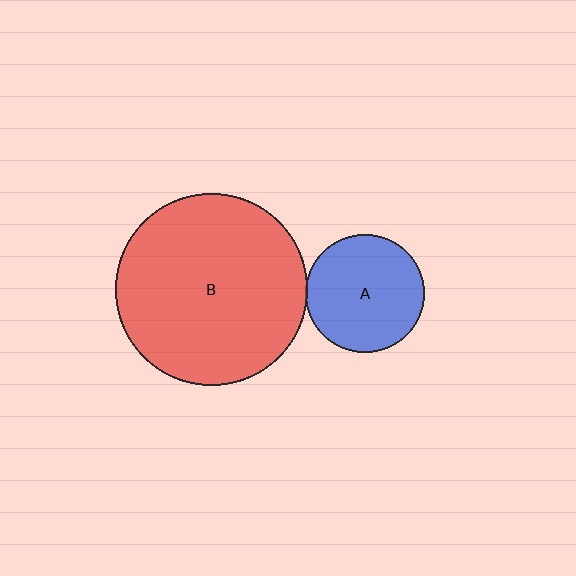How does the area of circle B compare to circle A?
Approximately 2.6 times.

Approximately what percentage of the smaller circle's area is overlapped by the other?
Approximately 5%.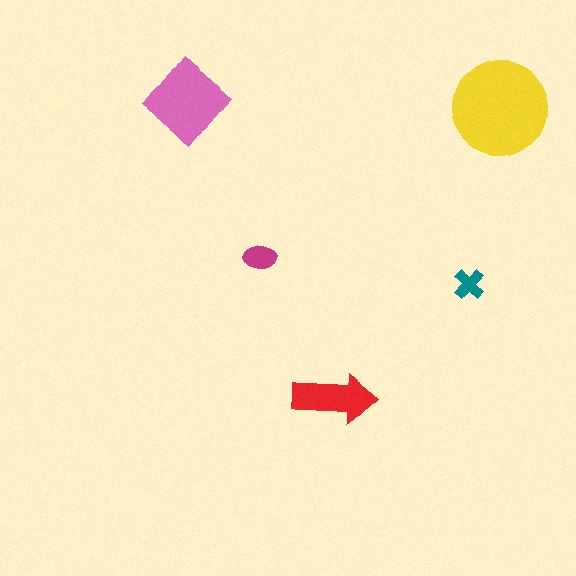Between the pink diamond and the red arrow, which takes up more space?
The pink diamond.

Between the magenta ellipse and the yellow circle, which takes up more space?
The yellow circle.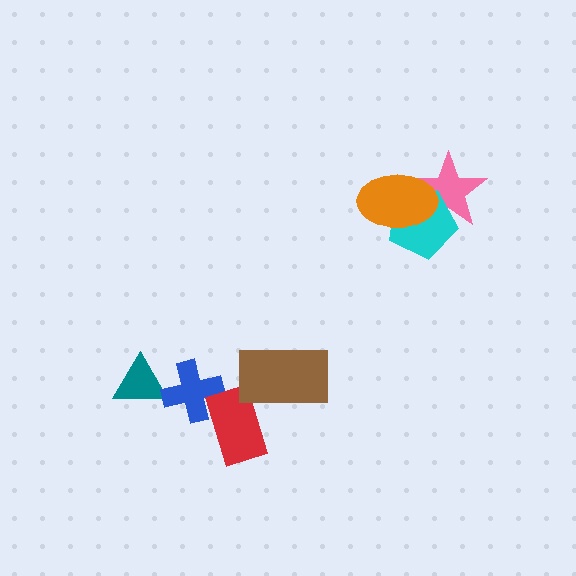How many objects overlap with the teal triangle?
1 object overlaps with the teal triangle.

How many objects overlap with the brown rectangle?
1 object overlaps with the brown rectangle.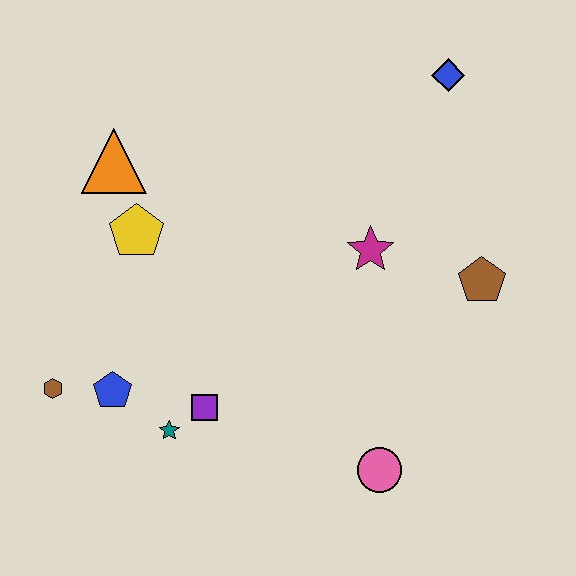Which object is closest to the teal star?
The purple square is closest to the teal star.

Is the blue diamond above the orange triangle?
Yes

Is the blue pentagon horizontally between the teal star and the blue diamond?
No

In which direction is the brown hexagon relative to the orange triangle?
The brown hexagon is below the orange triangle.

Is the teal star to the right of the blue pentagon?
Yes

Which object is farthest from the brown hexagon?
The blue diamond is farthest from the brown hexagon.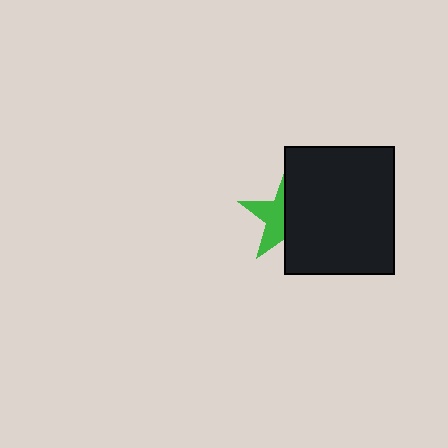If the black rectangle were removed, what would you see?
You would see the complete green star.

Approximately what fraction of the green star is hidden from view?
Roughly 56% of the green star is hidden behind the black rectangle.